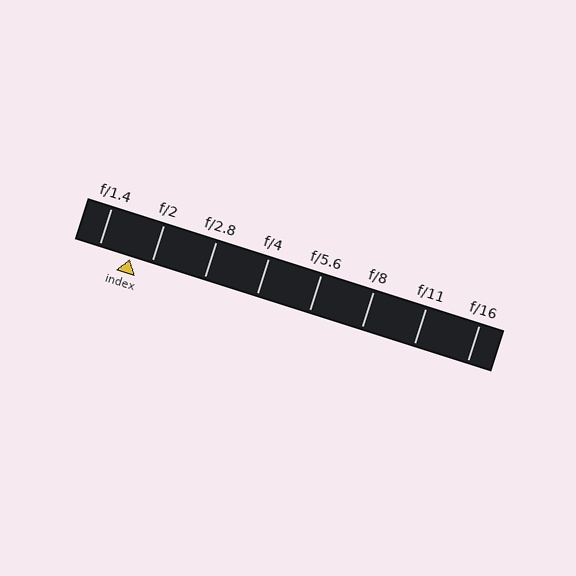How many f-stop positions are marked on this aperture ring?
There are 8 f-stop positions marked.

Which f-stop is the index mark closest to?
The index mark is closest to f/2.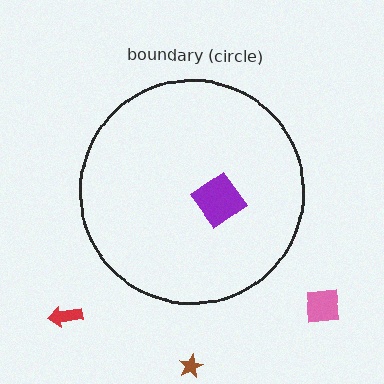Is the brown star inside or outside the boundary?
Outside.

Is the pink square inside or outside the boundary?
Outside.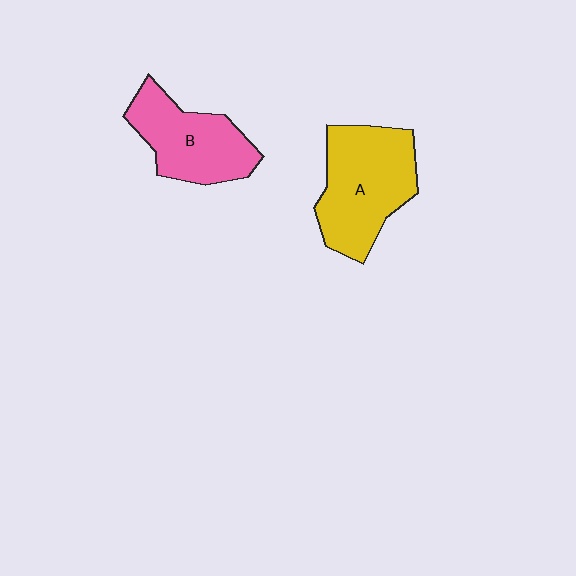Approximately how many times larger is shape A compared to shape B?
Approximately 1.2 times.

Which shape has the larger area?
Shape A (yellow).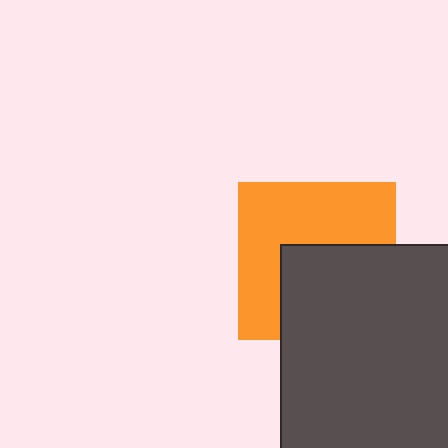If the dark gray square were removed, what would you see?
You would see the complete orange square.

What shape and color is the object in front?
The object in front is a dark gray square.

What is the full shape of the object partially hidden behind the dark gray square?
The partially hidden object is an orange square.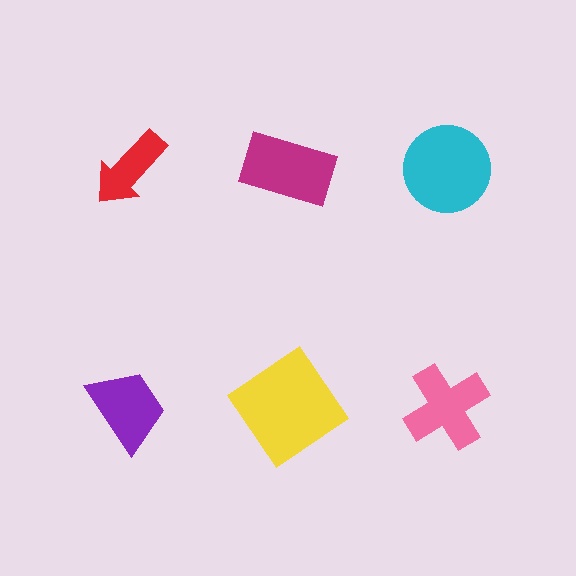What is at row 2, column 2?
A yellow diamond.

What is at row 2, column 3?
A pink cross.